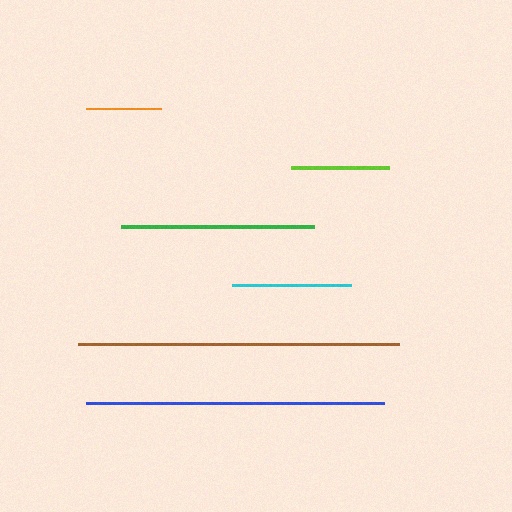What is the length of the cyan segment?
The cyan segment is approximately 119 pixels long.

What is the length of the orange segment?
The orange segment is approximately 75 pixels long.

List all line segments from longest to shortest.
From longest to shortest: brown, blue, green, cyan, lime, orange.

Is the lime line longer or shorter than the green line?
The green line is longer than the lime line.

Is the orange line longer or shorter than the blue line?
The blue line is longer than the orange line.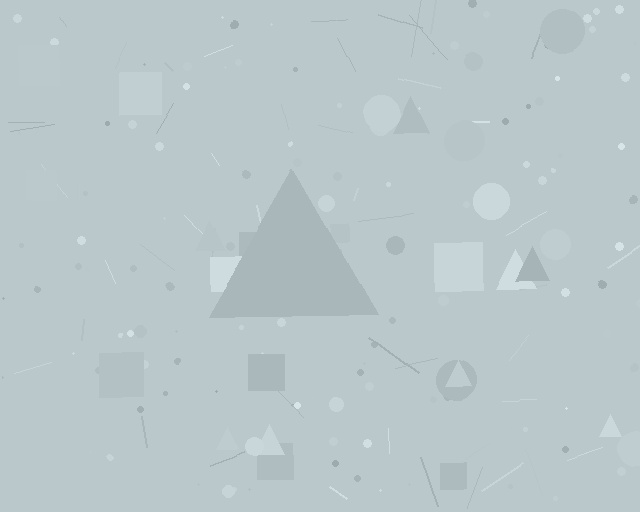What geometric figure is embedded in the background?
A triangle is embedded in the background.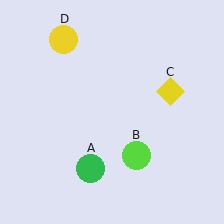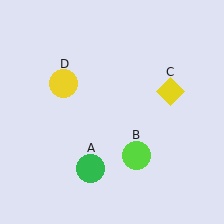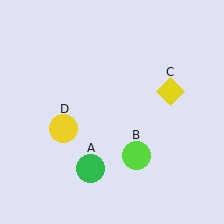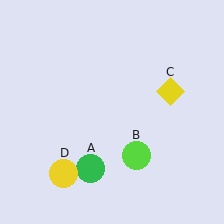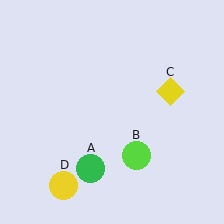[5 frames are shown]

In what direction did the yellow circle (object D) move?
The yellow circle (object D) moved down.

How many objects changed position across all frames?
1 object changed position: yellow circle (object D).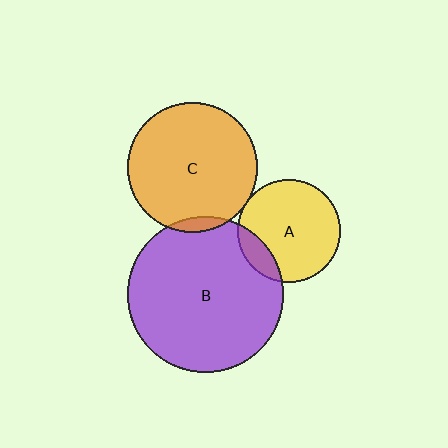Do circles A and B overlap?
Yes.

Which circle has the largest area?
Circle B (purple).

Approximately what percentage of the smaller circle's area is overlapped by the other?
Approximately 15%.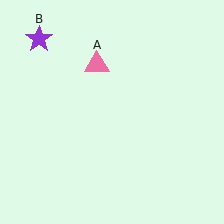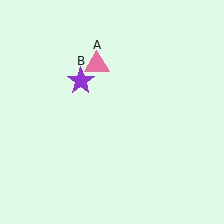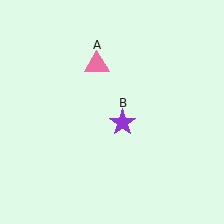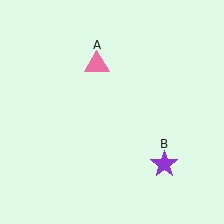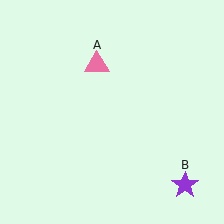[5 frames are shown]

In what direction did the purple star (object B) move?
The purple star (object B) moved down and to the right.